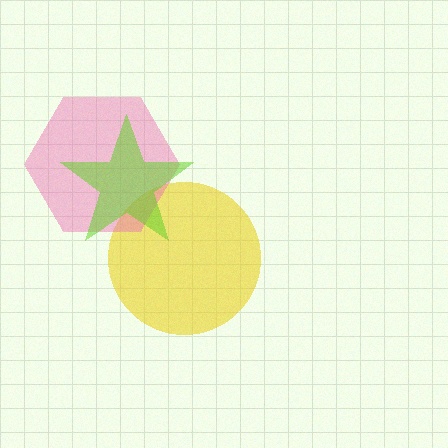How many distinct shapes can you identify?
There are 3 distinct shapes: a yellow circle, a pink hexagon, a lime star.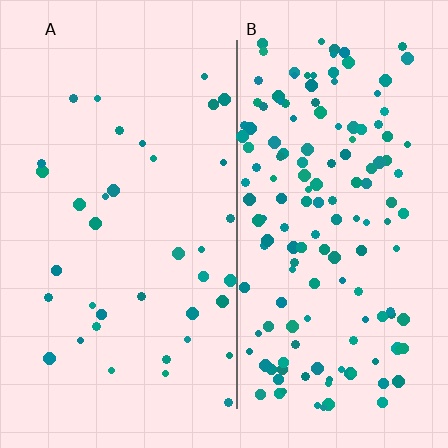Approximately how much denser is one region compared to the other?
Approximately 4.0× — region B over region A.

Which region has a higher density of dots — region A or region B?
B (the right).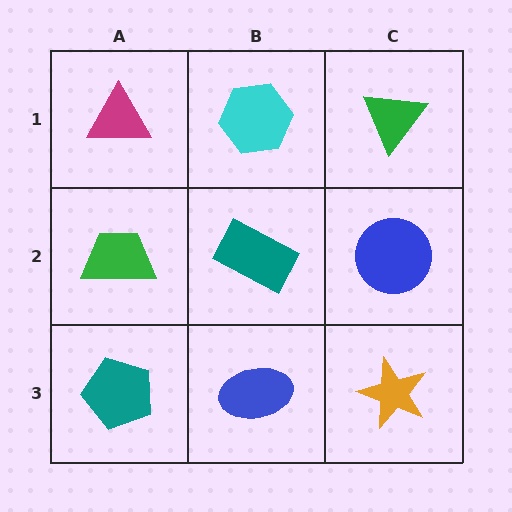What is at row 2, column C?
A blue circle.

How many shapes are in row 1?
3 shapes.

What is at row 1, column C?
A green triangle.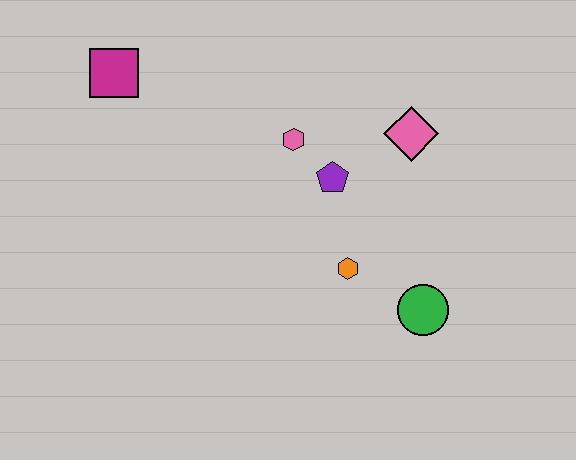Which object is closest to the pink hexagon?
The purple pentagon is closest to the pink hexagon.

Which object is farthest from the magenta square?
The green circle is farthest from the magenta square.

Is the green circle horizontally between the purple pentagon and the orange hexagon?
No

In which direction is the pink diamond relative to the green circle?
The pink diamond is above the green circle.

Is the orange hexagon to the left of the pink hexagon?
No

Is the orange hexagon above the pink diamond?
No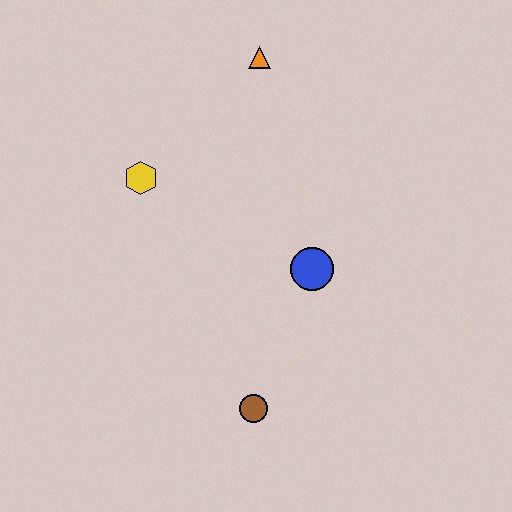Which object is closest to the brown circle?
The blue circle is closest to the brown circle.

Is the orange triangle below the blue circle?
No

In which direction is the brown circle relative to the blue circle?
The brown circle is below the blue circle.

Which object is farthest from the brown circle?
The orange triangle is farthest from the brown circle.